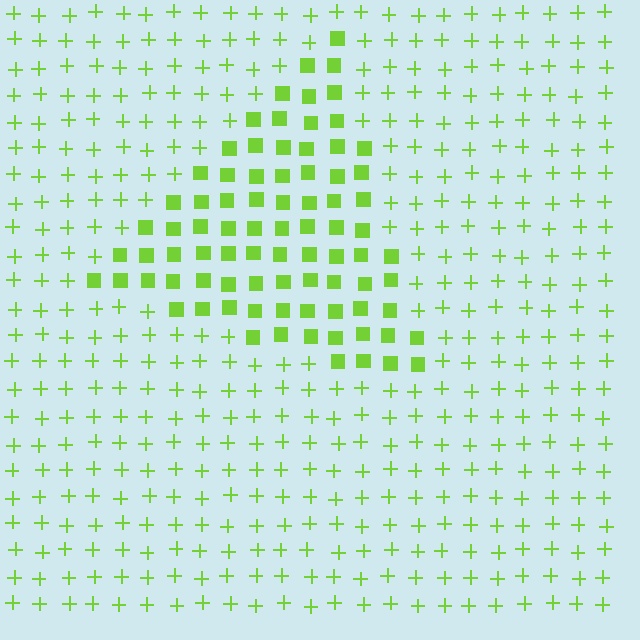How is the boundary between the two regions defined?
The boundary is defined by a change in element shape: squares inside vs. plus signs outside. All elements share the same color and spacing.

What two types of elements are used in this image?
The image uses squares inside the triangle region and plus signs outside it.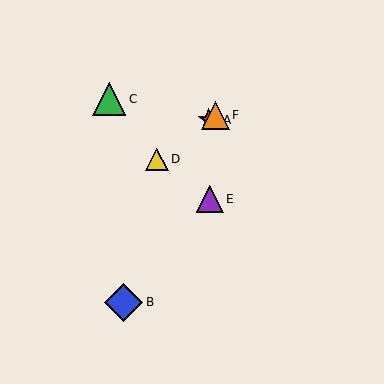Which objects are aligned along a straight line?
Objects A, D, F are aligned along a straight line.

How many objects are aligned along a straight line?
3 objects (A, D, F) are aligned along a straight line.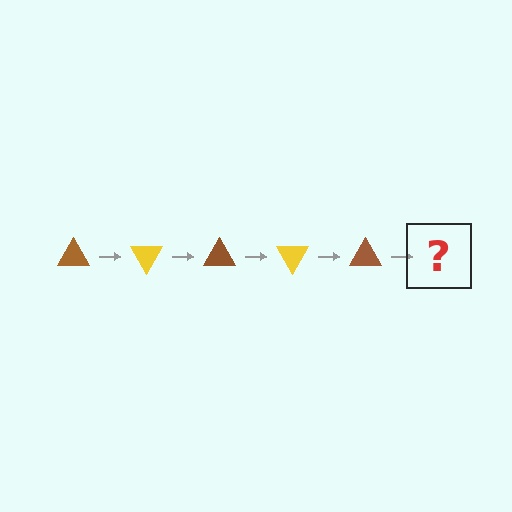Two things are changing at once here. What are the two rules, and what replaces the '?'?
The two rules are that it rotates 60 degrees each step and the color cycles through brown and yellow. The '?' should be a yellow triangle, rotated 300 degrees from the start.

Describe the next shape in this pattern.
It should be a yellow triangle, rotated 300 degrees from the start.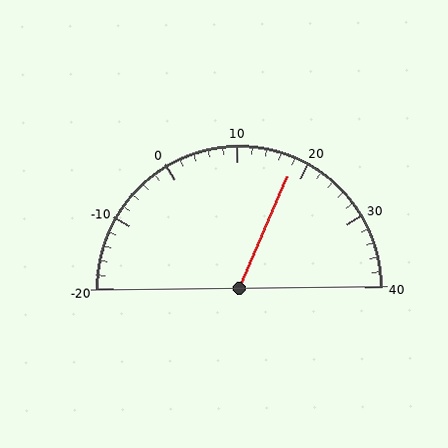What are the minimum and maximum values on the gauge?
The gauge ranges from -20 to 40.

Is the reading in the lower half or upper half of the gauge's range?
The reading is in the upper half of the range (-20 to 40).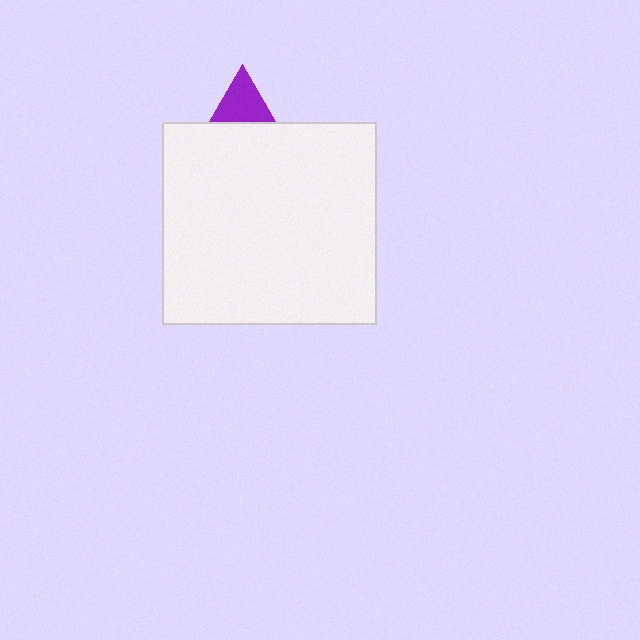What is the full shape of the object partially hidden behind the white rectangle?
The partially hidden object is a purple triangle.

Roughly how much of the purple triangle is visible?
A small part of it is visible (roughly 35%).